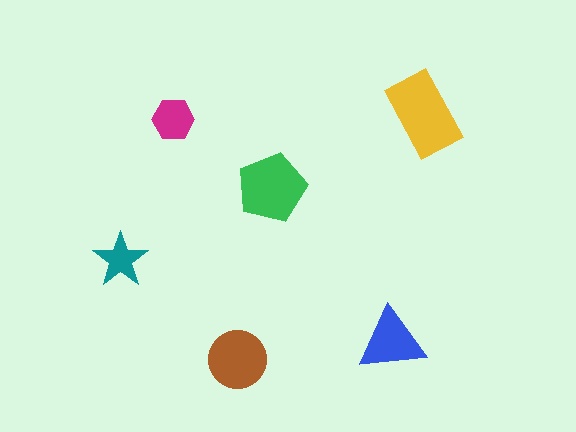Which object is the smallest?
The teal star.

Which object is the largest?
The yellow rectangle.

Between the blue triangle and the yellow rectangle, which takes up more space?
The yellow rectangle.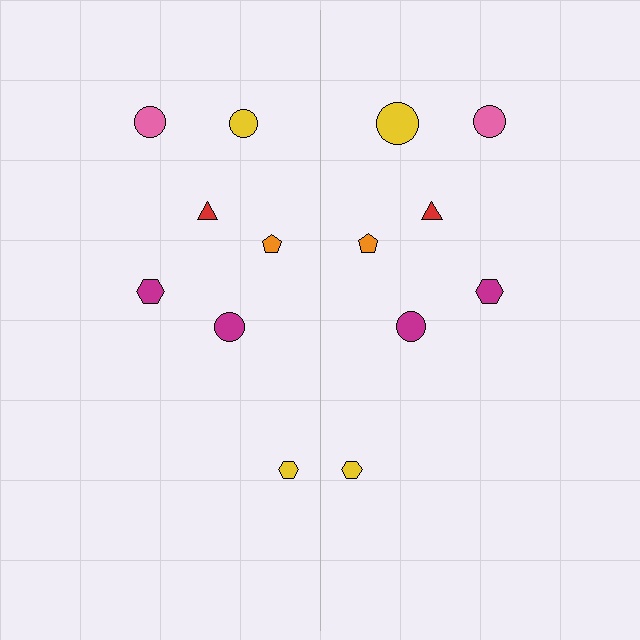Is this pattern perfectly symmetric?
No, the pattern is not perfectly symmetric. The yellow circle on the right side has a different size than its mirror counterpart.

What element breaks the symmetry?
The yellow circle on the right side has a different size than its mirror counterpart.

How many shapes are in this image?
There are 14 shapes in this image.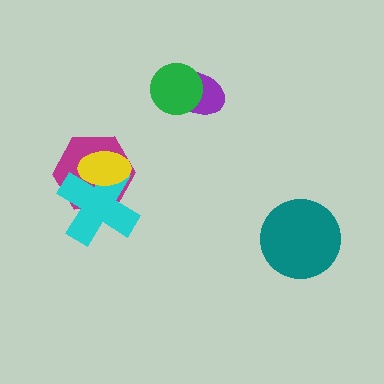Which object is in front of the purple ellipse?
The green circle is in front of the purple ellipse.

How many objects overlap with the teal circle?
0 objects overlap with the teal circle.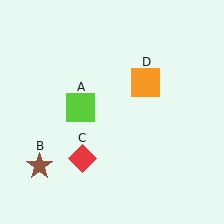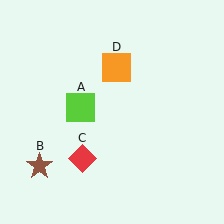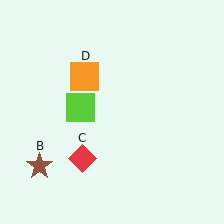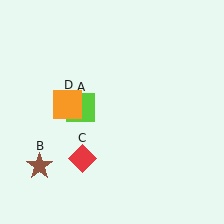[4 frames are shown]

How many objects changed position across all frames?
1 object changed position: orange square (object D).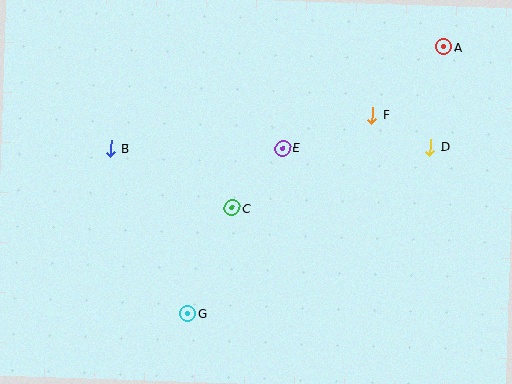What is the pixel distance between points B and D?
The distance between B and D is 319 pixels.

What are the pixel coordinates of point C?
Point C is at (232, 208).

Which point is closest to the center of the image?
Point C at (232, 208) is closest to the center.